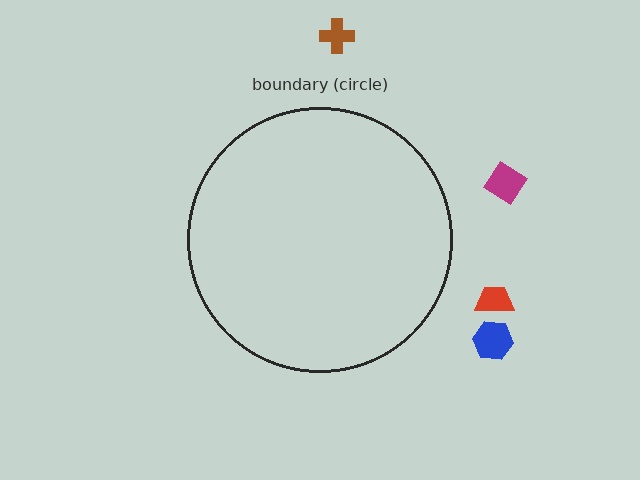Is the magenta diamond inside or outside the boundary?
Outside.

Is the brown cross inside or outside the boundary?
Outside.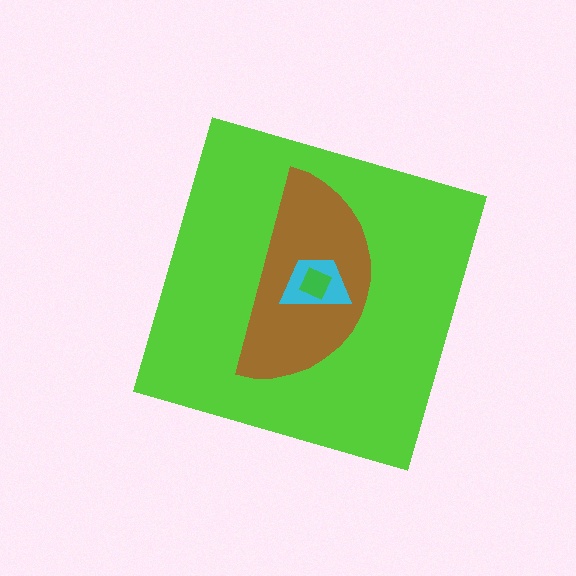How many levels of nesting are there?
4.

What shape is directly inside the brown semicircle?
The cyan trapezoid.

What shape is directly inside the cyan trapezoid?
The green square.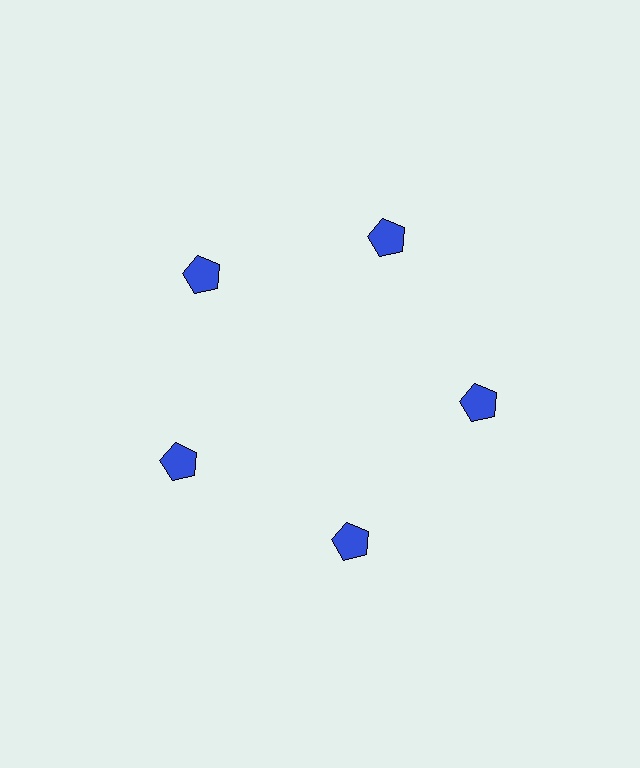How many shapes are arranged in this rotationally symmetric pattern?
There are 5 shapes, arranged in 5 groups of 1.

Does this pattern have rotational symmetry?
Yes, this pattern has 5-fold rotational symmetry. It looks the same after rotating 72 degrees around the center.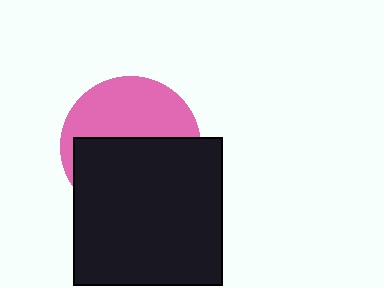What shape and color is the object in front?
The object in front is a black square.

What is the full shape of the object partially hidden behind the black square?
The partially hidden object is a pink circle.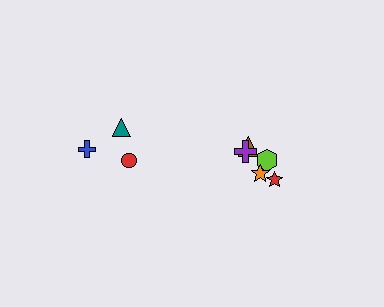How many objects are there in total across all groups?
There are 8 objects.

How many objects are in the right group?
There are 5 objects.